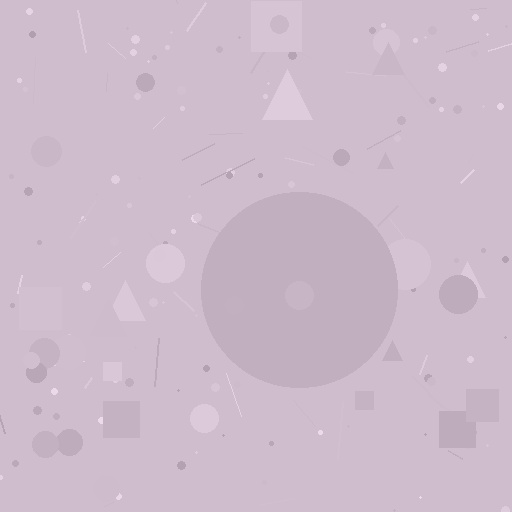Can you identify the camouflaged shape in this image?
The camouflaged shape is a circle.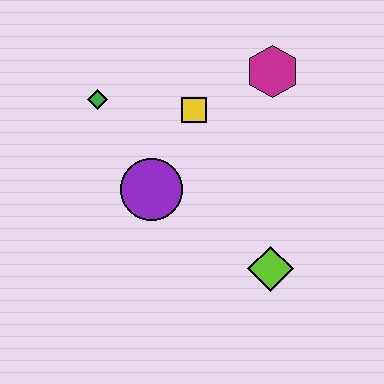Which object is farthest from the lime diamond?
The green diamond is farthest from the lime diamond.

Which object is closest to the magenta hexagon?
The yellow square is closest to the magenta hexagon.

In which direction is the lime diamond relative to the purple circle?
The lime diamond is to the right of the purple circle.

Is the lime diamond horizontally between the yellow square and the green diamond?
No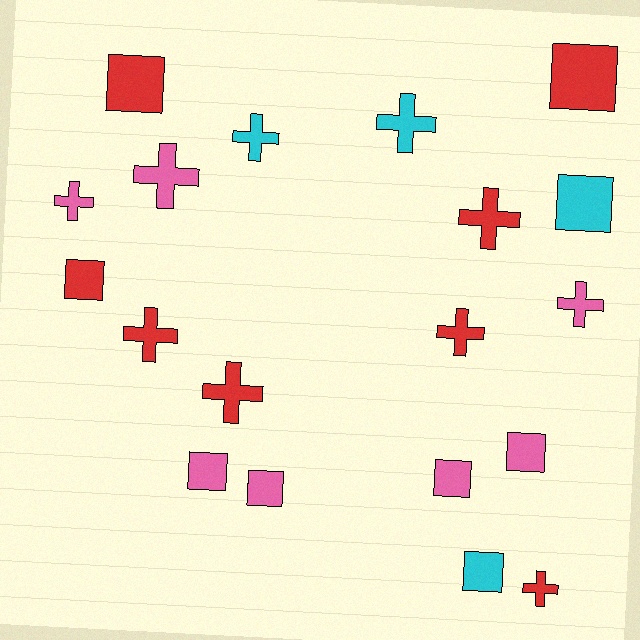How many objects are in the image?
There are 19 objects.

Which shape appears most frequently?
Cross, with 10 objects.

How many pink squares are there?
There are 4 pink squares.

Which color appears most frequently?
Red, with 8 objects.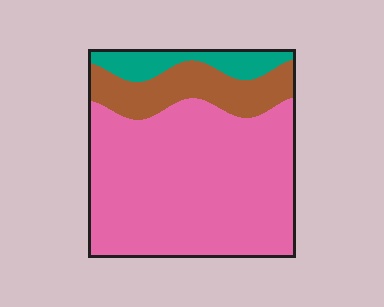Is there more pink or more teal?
Pink.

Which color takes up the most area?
Pink, at roughly 70%.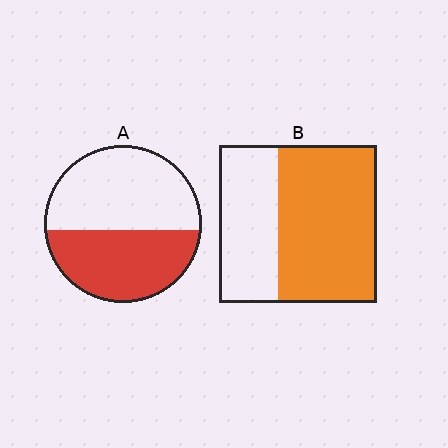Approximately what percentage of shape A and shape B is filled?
A is approximately 45% and B is approximately 65%.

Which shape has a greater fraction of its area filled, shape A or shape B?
Shape B.